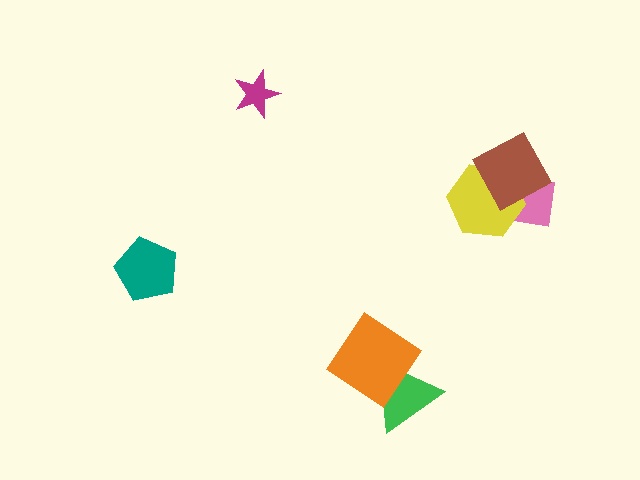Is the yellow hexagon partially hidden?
Yes, it is partially covered by another shape.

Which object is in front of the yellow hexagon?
The brown diamond is in front of the yellow hexagon.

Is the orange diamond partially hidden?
No, no other shape covers it.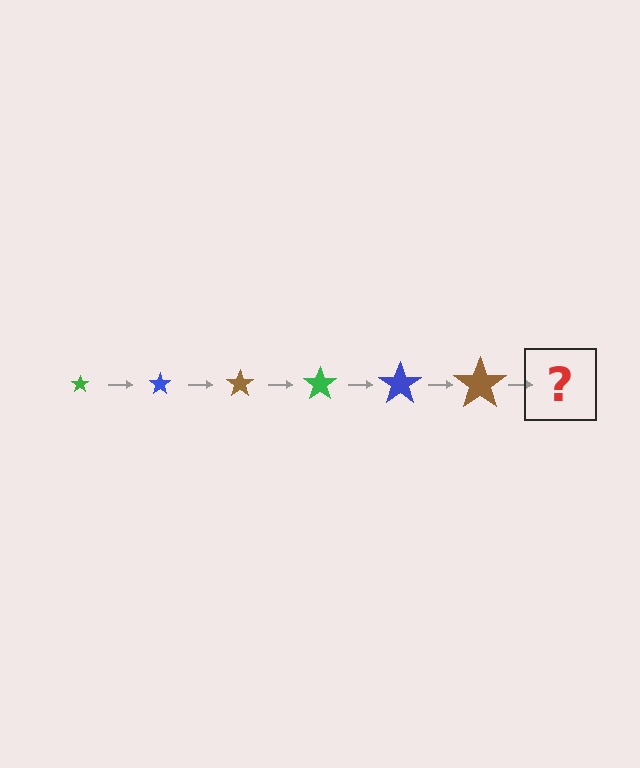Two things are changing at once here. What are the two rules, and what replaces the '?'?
The two rules are that the star grows larger each step and the color cycles through green, blue, and brown. The '?' should be a green star, larger than the previous one.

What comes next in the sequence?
The next element should be a green star, larger than the previous one.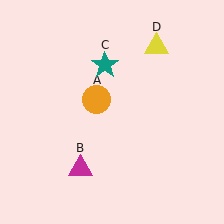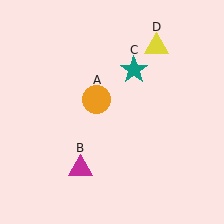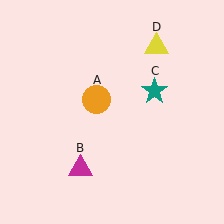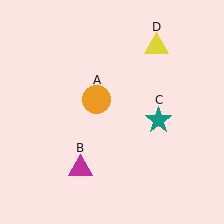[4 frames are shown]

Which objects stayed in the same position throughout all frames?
Orange circle (object A) and magenta triangle (object B) and yellow triangle (object D) remained stationary.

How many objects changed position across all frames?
1 object changed position: teal star (object C).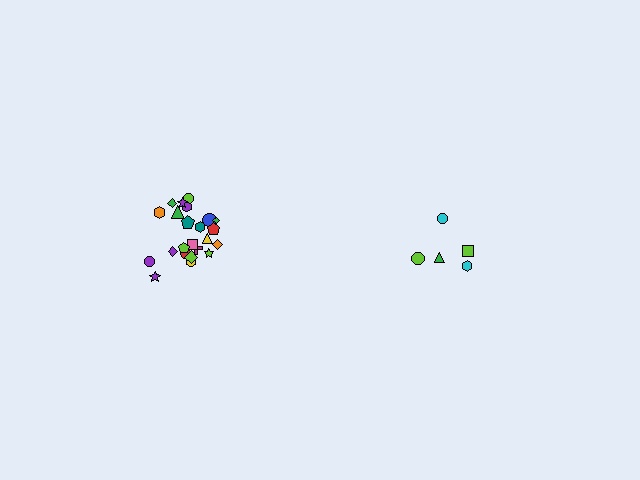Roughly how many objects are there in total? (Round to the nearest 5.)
Roughly 30 objects in total.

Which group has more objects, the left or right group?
The left group.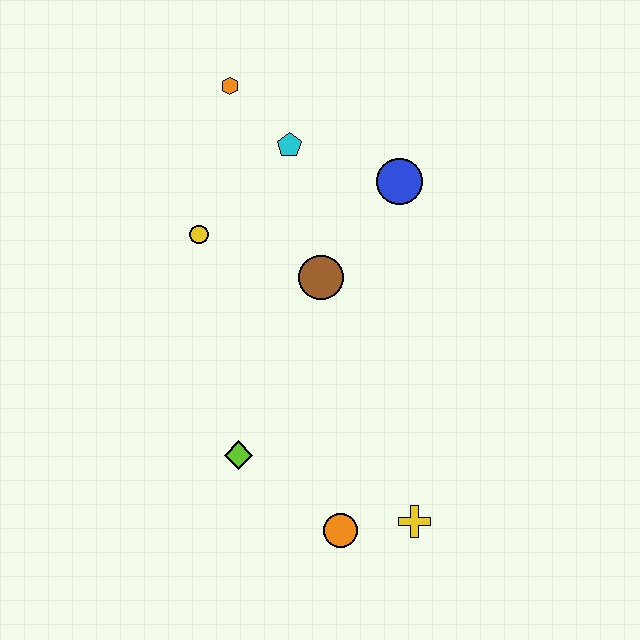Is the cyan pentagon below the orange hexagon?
Yes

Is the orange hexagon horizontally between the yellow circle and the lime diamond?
Yes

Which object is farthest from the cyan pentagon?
The yellow cross is farthest from the cyan pentagon.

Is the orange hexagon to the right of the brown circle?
No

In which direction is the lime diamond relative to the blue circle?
The lime diamond is below the blue circle.